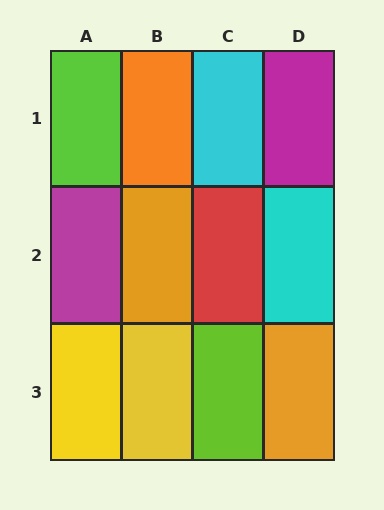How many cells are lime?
2 cells are lime.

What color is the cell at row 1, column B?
Orange.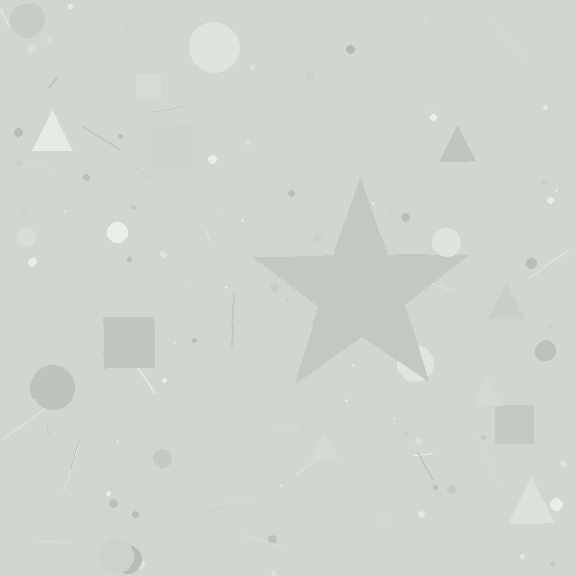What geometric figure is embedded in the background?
A star is embedded in the background.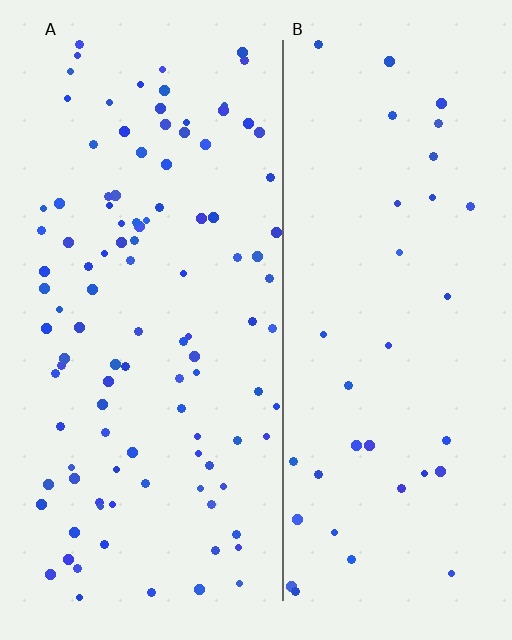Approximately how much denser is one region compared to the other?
Approximately 2.9× — region A over region B.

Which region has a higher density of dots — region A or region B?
A (the left).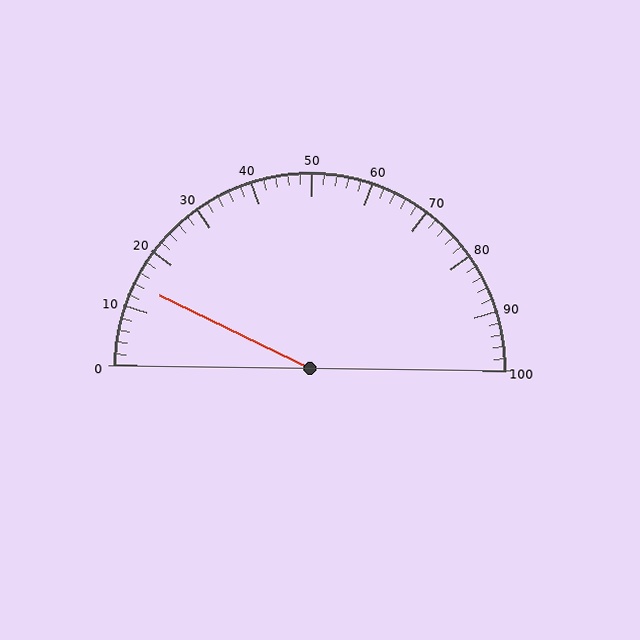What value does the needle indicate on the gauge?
The needle indicates approximately 14.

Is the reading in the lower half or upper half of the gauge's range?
The reading is in the lower half of the range (0 to 100).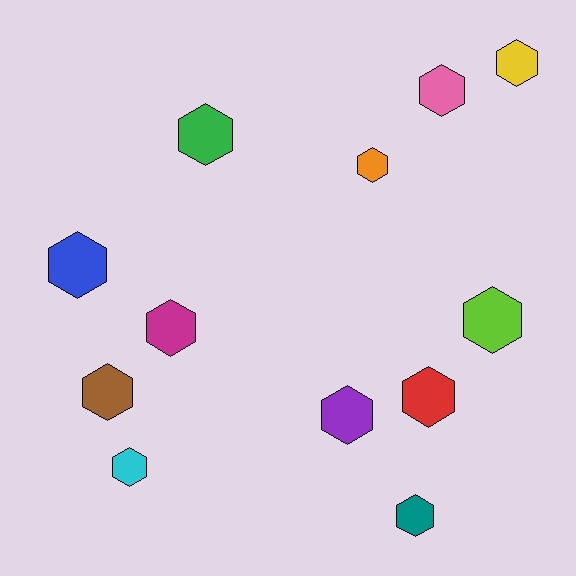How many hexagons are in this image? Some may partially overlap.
There are 12 hexagons.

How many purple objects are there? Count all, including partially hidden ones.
There is 1 purple object.